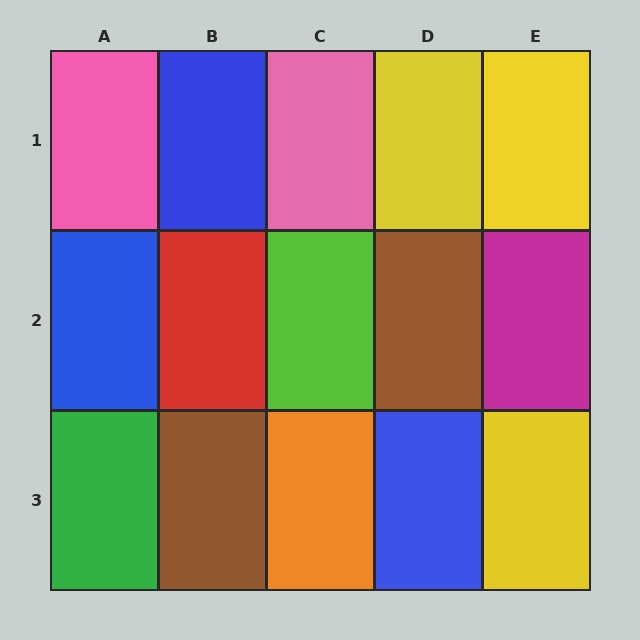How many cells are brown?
2 cells are brown.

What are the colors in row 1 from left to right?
Pink, blue, pink, yellow, yellow.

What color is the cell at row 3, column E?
Yellow.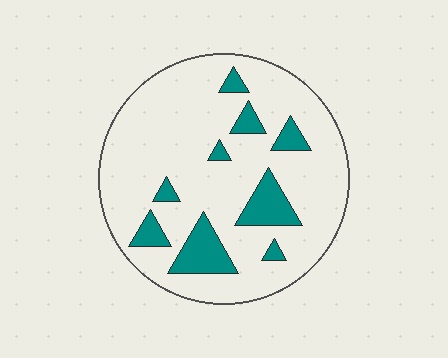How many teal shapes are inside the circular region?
9.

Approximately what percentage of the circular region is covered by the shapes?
Approximately 15%.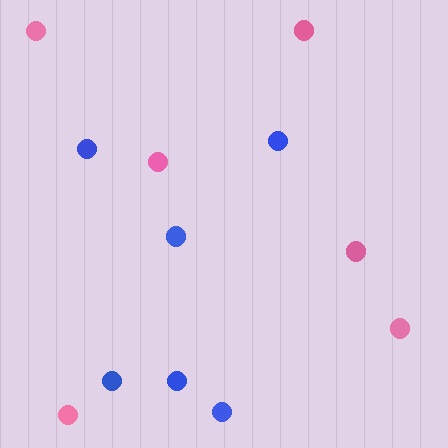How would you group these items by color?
There are 2 groups: one group of blue circles (6) and one group of pink circles (6).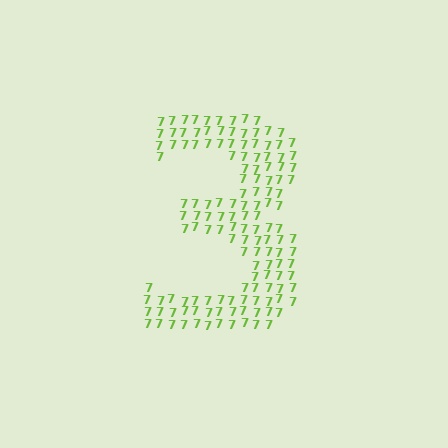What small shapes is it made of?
It is made of small digit 7's.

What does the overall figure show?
The overall figure shows the digit 3.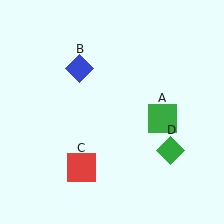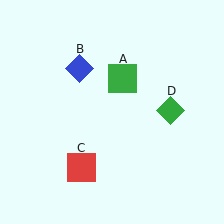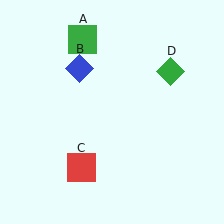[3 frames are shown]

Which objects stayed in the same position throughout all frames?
Blue diamond (object B) and red square (object C) remained stationary.